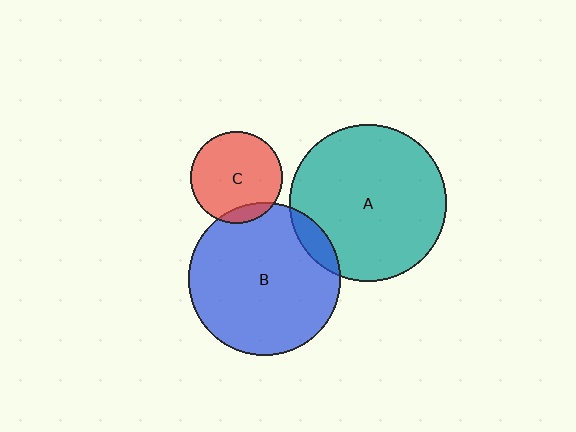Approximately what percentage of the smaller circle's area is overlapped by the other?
Approximately 10%.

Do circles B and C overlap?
Yes.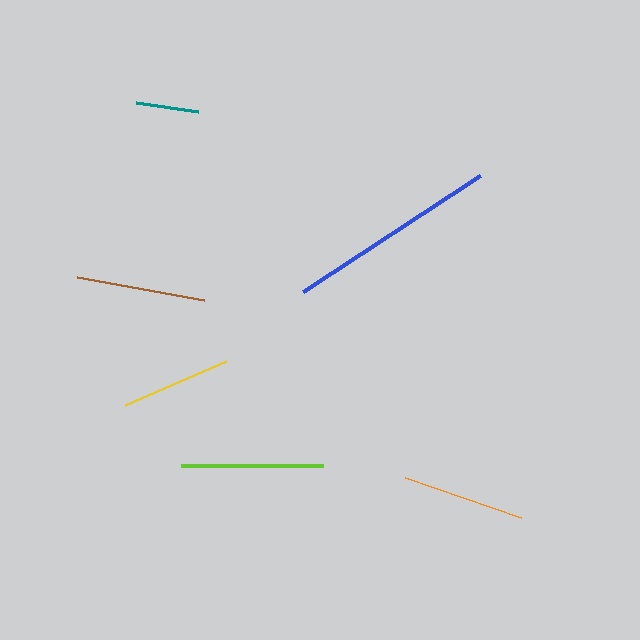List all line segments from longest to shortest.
From longest to shortest: blue, lime, brown, orange, yellow, teal.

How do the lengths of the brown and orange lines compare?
The brown and orange lines are approximately the same length.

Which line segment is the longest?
The blue line is the longest at approximately 212 pixels.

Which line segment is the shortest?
The teal line is the shortest at approximately 63 pixels.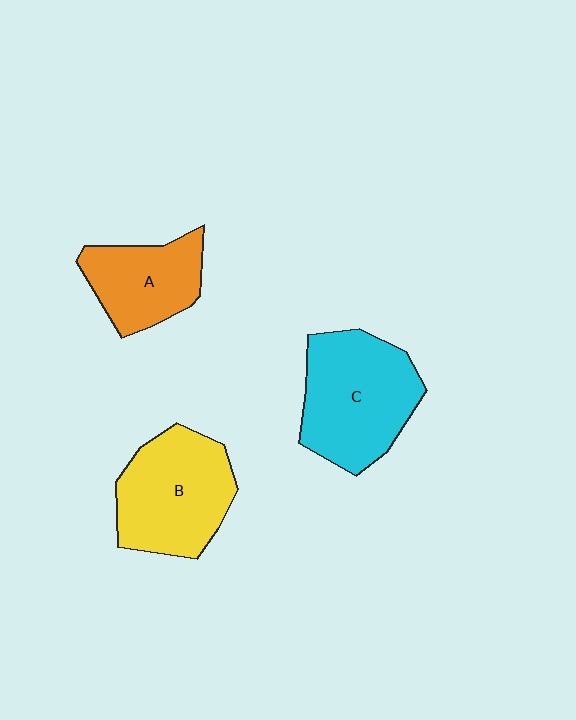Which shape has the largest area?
Shape C (cyan).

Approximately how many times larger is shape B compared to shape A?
Approximately 1.4 times.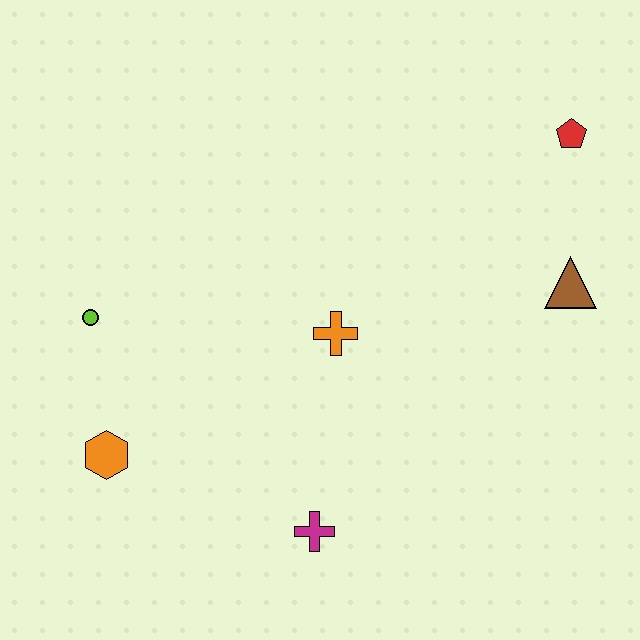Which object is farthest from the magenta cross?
The red pentagon is farthest from the magenta cross.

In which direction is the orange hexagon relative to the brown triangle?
The orange hexagon is to the left of the brown triangle.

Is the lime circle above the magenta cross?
Yes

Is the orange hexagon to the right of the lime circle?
Yes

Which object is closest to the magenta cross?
The orange cross is closest to the magenta cross.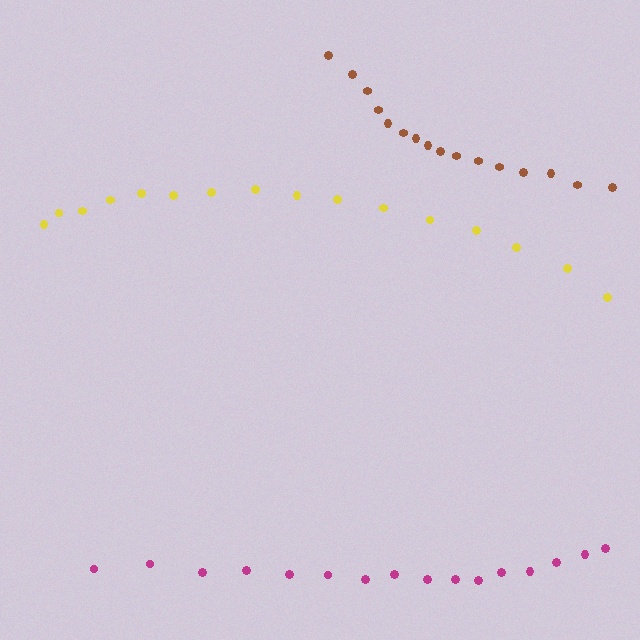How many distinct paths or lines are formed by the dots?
There are 3 distinct paths.